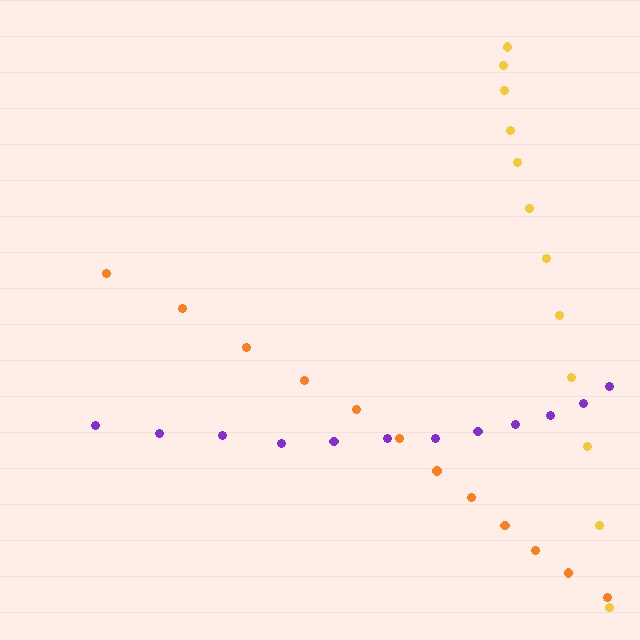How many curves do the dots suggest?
There are 3 distinct paths.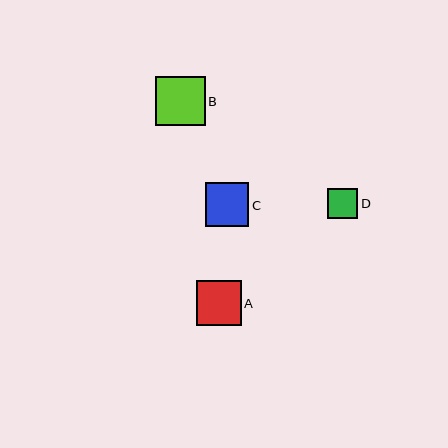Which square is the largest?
Square B is the largest with a size of approximately 49 pixels.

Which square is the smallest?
Square D is the smallest with a size of approximately 30 pixels.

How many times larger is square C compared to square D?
Square C is approximately 1.5 times the size of square D.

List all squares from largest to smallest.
From largest to smallest: B, A, C, D.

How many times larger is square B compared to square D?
Square B is approximately 1.6 times the size of square D.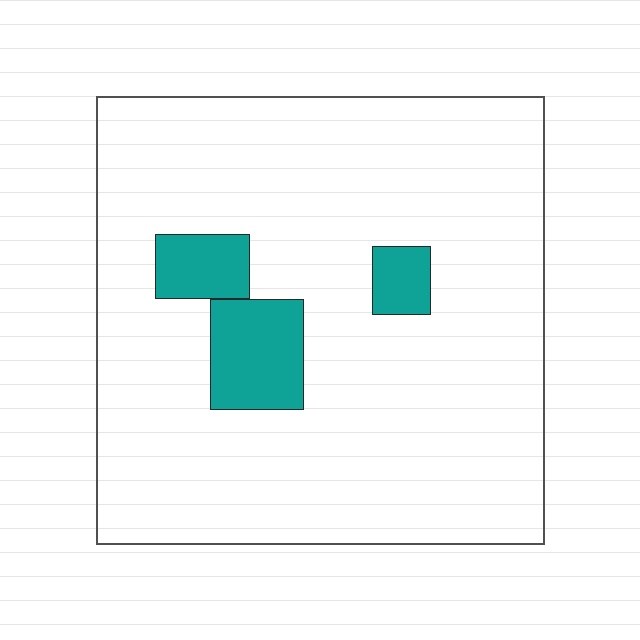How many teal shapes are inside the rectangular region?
3.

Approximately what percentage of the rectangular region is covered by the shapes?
Approximately 10%.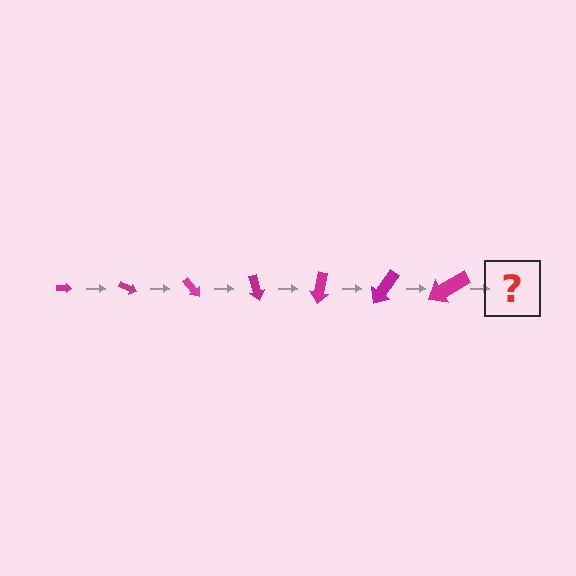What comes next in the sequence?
The next element should be an arrow, larger than the previous one and rotated 175 degrees from the start.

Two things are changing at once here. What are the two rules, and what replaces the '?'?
The two rules are that the arrow grows larger each step and it rotates 25 degrees each step. The '?' should be an arrow, larger than the previous one and rotated 175 degrees from the start.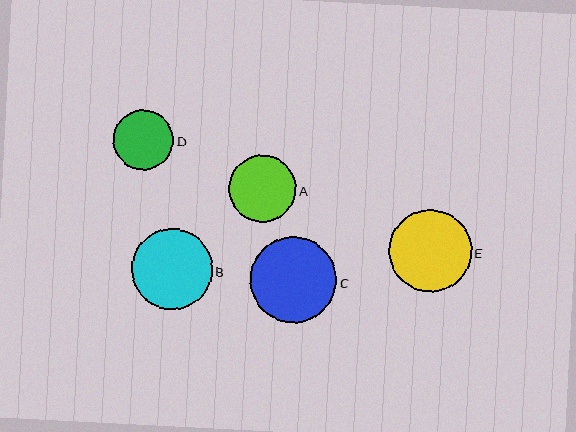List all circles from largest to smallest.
From largest to smallest: C, E, B, A, D.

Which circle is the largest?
Circle C is the largest with a size of approximately 86 pixels.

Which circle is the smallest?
Circle D is the smallest with a size of approximately 60 pixels.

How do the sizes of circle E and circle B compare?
Circle E and circle B are approximately the same size.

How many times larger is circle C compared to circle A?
Circle C is approximately 1.3 times the size of circle A.